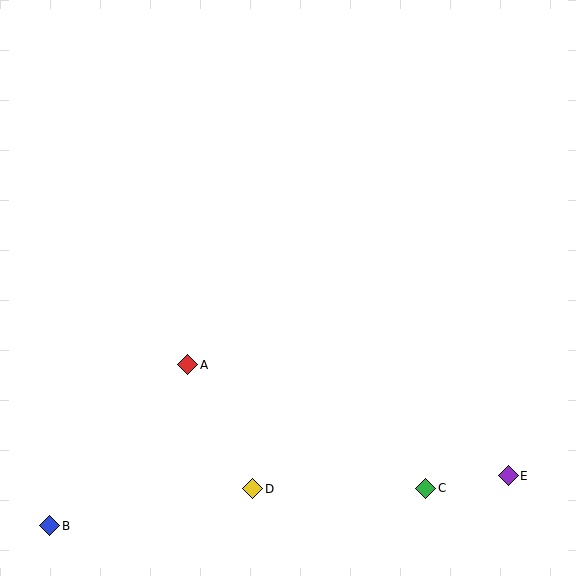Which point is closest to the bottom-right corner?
Point E is closest to the bottom-right corner.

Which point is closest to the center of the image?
Point A at (188, 365) is closest to the center.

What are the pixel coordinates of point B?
Point B is at (50, 526).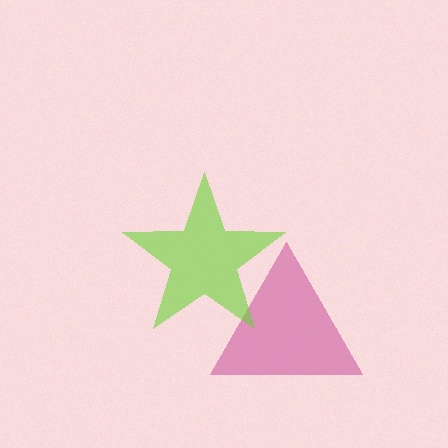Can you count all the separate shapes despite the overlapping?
Yes, there are 2 separate shapes.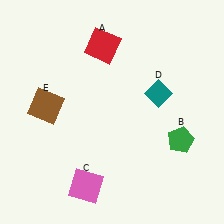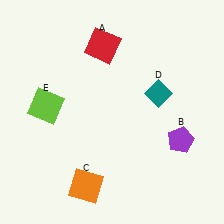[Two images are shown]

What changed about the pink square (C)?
In Image 1, C is pink. In Image 2, it changed to orange.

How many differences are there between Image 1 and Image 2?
There are 3 differences between the two images.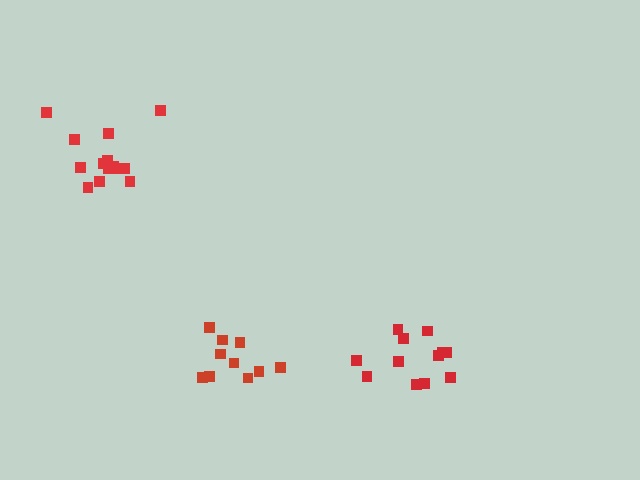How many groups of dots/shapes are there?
There are 3 groups.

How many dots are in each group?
Group 1: 14 dots, Group 2: 10 dots, Group 3: 12 dots (36 total).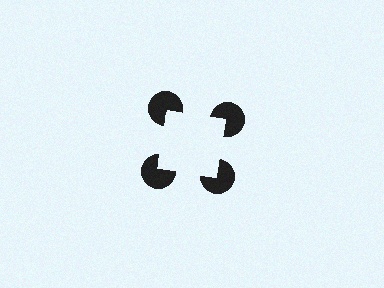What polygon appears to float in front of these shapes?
An illusory square — its edges are inferred from the aligned wedge cuts in the pac-man discs, not physically drawn.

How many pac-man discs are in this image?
There are 4 — one at each vertex of the illusory square.